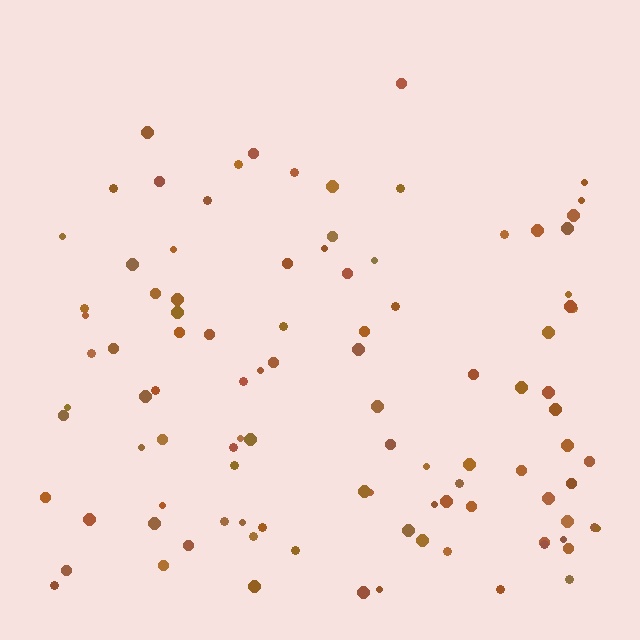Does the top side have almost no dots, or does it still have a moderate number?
Still a moderate number, just noticeably fewer than the bottom.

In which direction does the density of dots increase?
From top to bottom, with the bottom side densest.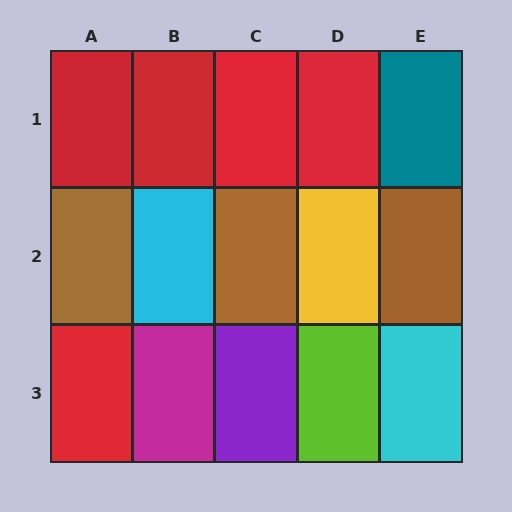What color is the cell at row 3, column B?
Magenta.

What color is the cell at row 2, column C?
Brown.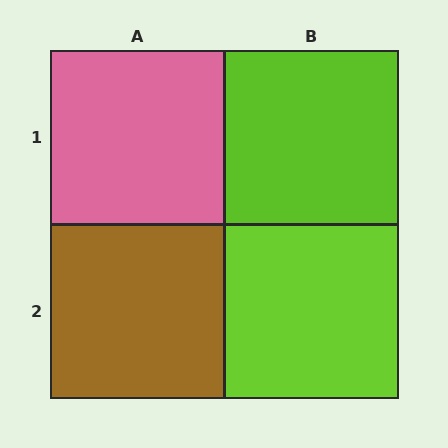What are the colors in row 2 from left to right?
Brown, lime.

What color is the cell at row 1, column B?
Lime.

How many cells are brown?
1 cell is brown.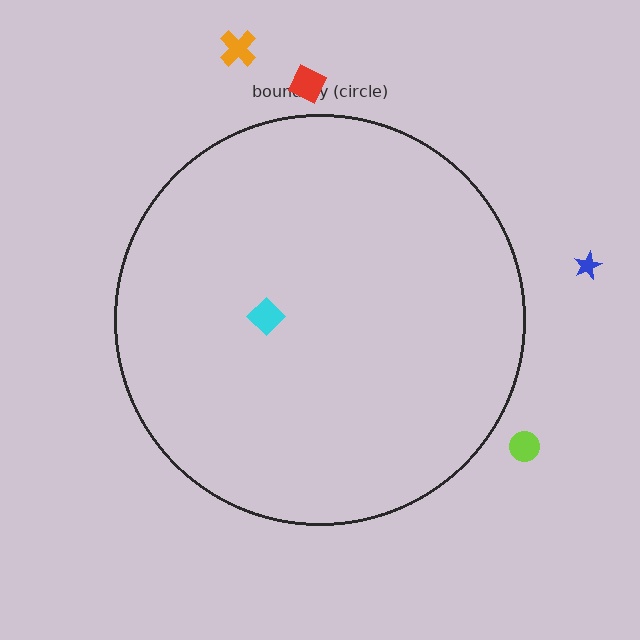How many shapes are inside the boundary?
1 inside, 4 outside.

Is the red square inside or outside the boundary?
Outside.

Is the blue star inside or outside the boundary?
Outside.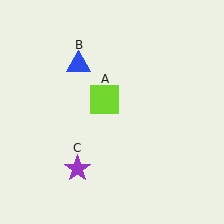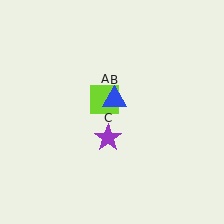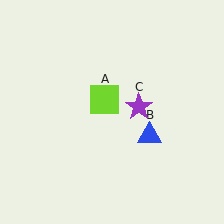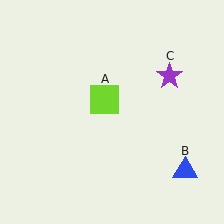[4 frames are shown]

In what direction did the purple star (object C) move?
The purple star (object C) moved up and to the right.